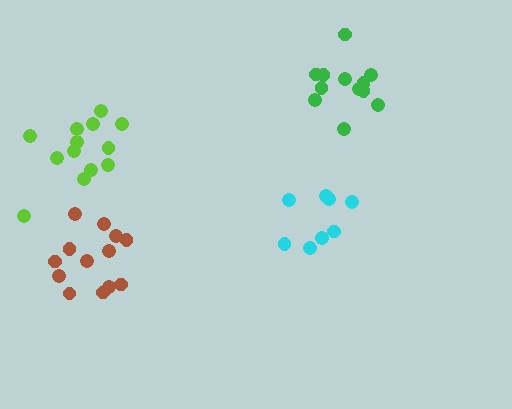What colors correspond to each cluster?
The clusters are colored: brown, cyan, green, lime.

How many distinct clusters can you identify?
There are 4 distinct clusters.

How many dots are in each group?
Group 1: 13 dots, Group 2: 8 dots, Group 3: 12 dots, Group 4: 13 dots (46 total).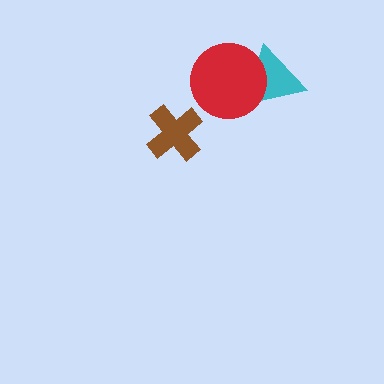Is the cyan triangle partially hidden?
Yes, it is partially covered by another shape.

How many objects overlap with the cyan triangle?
1 object overlaps with the cyan triangle.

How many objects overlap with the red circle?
1 object overlaps with the red circle.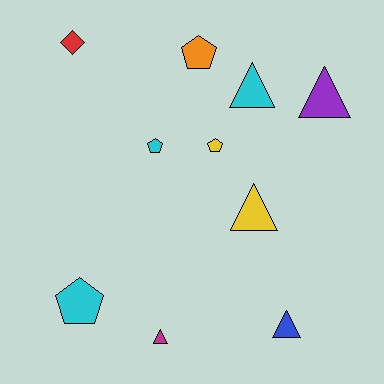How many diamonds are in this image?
There is 1 diamond.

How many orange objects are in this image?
There is 1 orange object.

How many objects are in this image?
There are 10 objects.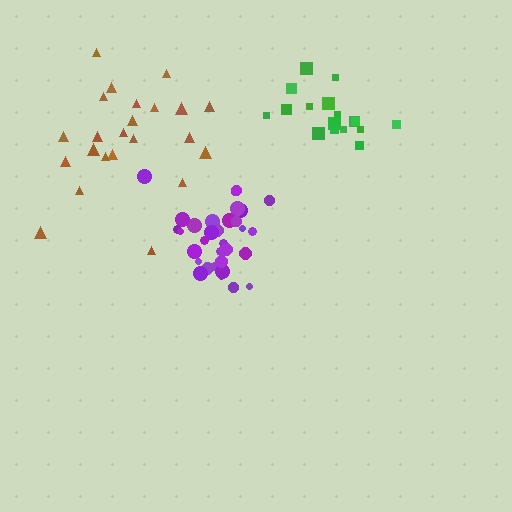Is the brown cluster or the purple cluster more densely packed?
Purple.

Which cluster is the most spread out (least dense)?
Brown.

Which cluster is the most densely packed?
Green.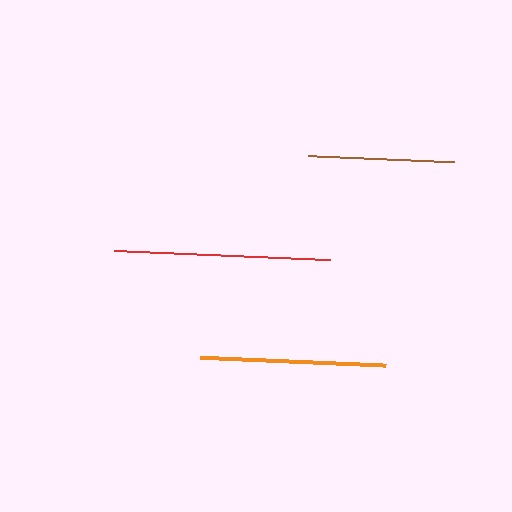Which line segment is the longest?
The red line is the longest at approximately 215 pixels.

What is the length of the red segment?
The red segment is approximately 215 pixels long.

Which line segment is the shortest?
The brown line is the shortest at approximately 147 pixels.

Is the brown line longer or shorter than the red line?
The red line is longer than the brown line.